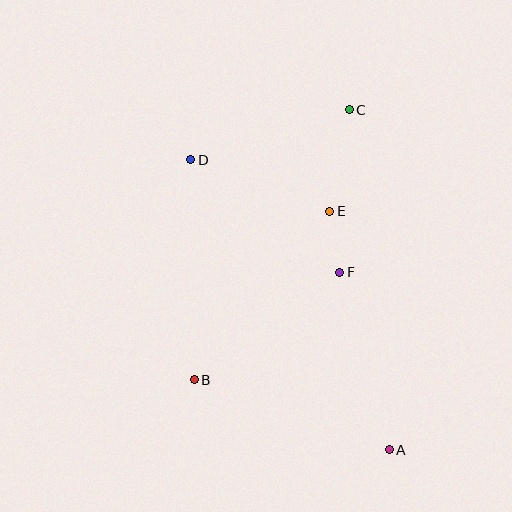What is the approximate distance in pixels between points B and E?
The distance between B and E is approximately 217 pixels.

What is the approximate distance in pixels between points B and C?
The distance between B and C is approximately 311 pixels.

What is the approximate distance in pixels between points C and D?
The distance between C and D is approximately 166 pixels.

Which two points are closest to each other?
Points E and F are closest to each other.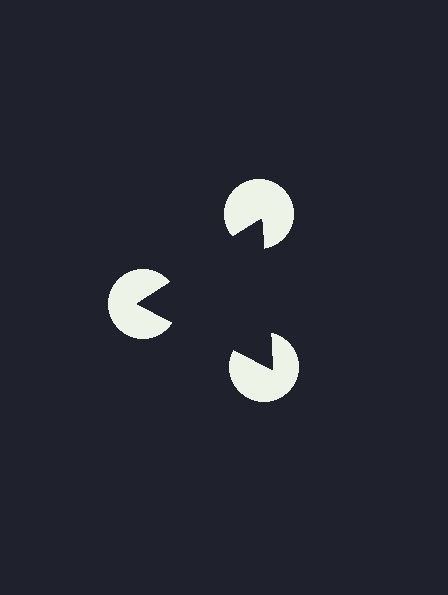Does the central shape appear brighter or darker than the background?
It typically appears slightly darker than the background, even though no actual brightness change is drawn.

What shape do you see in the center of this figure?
An illusory triangle — its edges are inferred from the aligned wedge cuts in the pac-man discs, not physically drawn.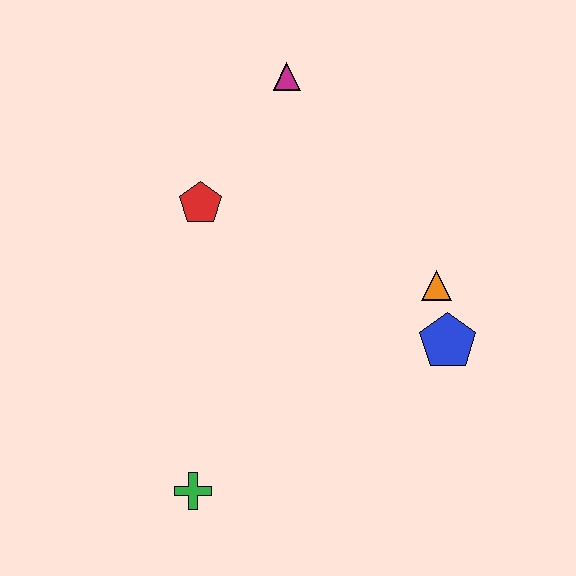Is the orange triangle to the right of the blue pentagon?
No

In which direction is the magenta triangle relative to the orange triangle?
The magenta triangle is above the orange triangle.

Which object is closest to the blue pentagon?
The orange triangle is closest to the blue pentagon.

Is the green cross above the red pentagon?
No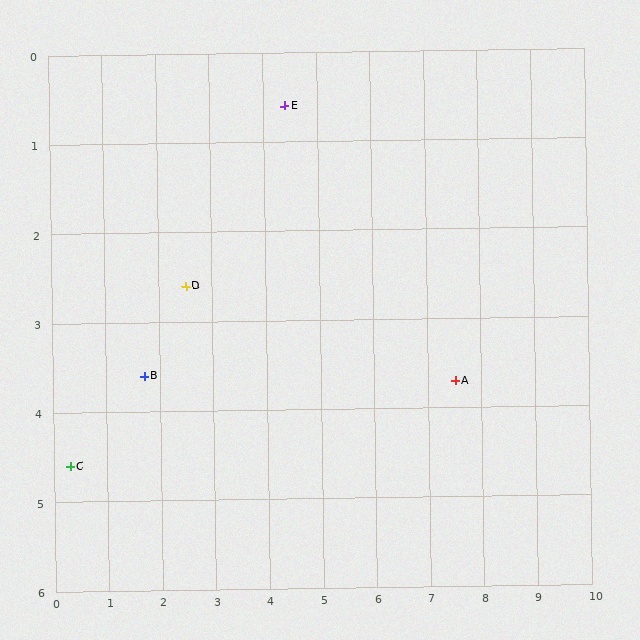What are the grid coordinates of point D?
Point D is at approximately (2.5, 2.6).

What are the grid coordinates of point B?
Point B is at approximately (1.7, 3.6).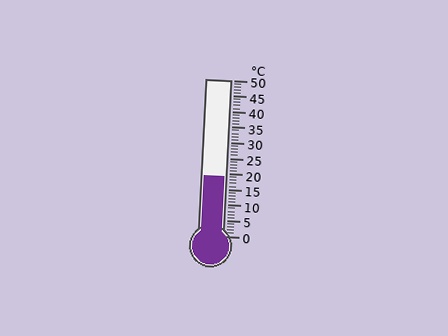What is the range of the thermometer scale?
The thermometer scale ranges from 0°C to 50°C.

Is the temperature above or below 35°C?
The temperature is below 35°C.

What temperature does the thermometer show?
The thermometer shows approximately 19°C.